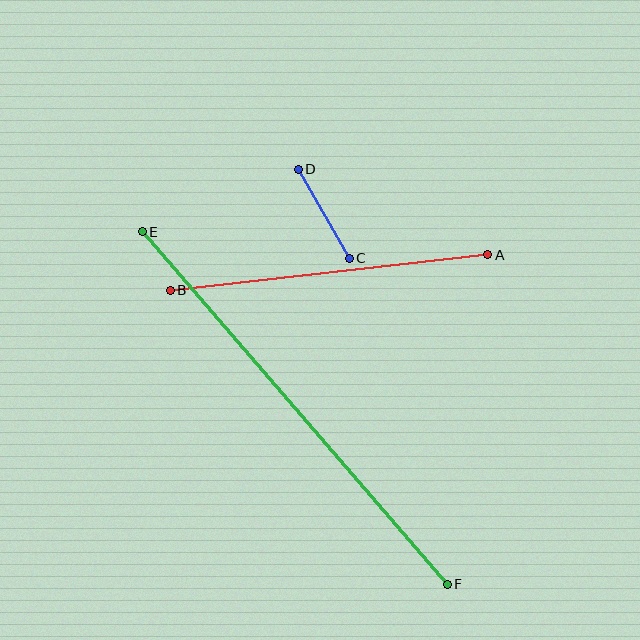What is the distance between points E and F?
The distance is approximately 466 pixels.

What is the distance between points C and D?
The distance is approximately 102 pixels.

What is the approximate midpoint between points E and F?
The midpoint is at approximately (295, 408) pixels.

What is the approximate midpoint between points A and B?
The midpoint is at approximately (329, 273) pixels.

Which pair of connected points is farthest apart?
Points E and F are farthest apart.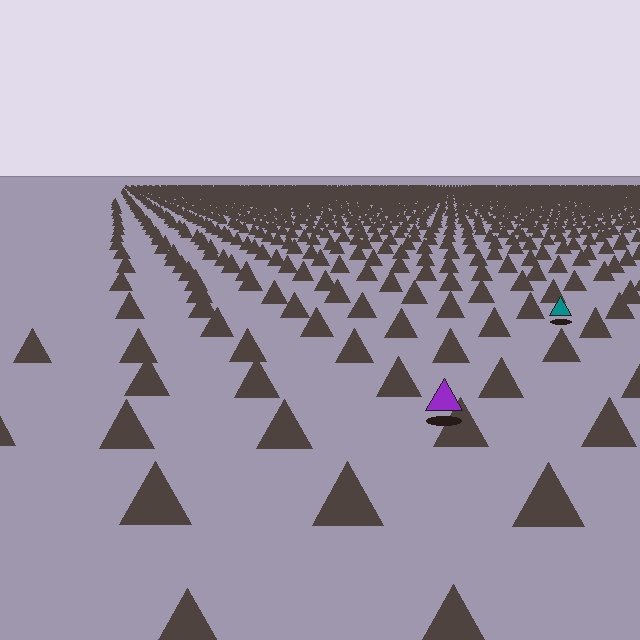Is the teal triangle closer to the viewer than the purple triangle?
No. The purple triangle is closer — you can tell from the texture gradient: the ground texture is coarser near it.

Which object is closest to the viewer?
The purple triangle is closest. The texture marks near it are larger and more spread out.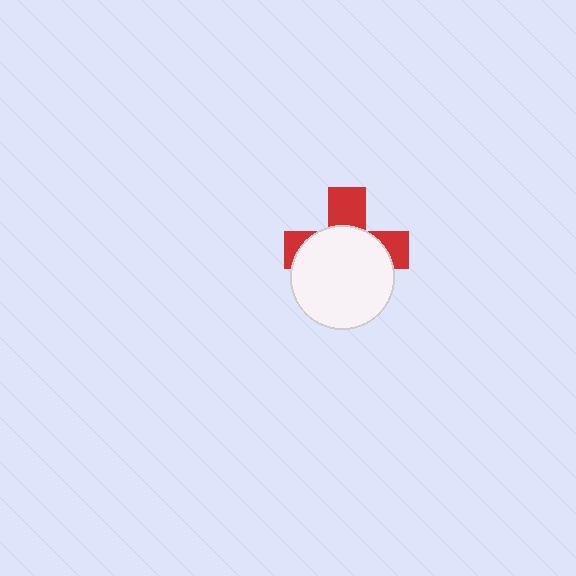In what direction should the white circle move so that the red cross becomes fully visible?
The white circle should move down. That is the shortest direction to clear the overlap and leave the red cross fully visible.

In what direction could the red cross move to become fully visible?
The red cross could move up. That would shift it out from behind the white circle entirely.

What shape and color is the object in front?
The object in front is a white circle.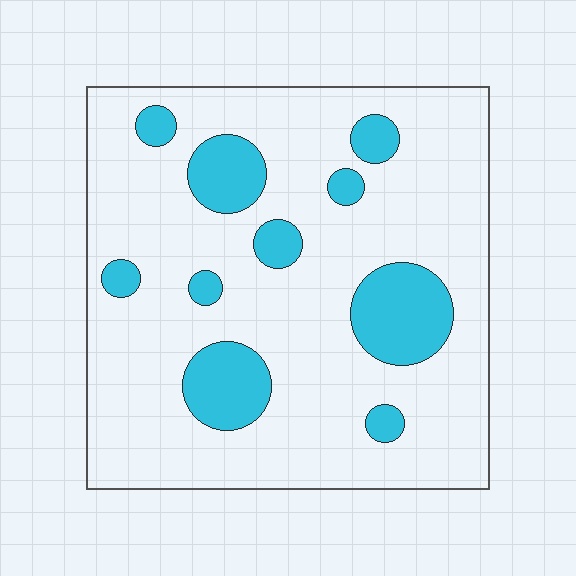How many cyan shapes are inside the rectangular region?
10.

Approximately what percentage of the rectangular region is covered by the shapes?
Approximately 20%.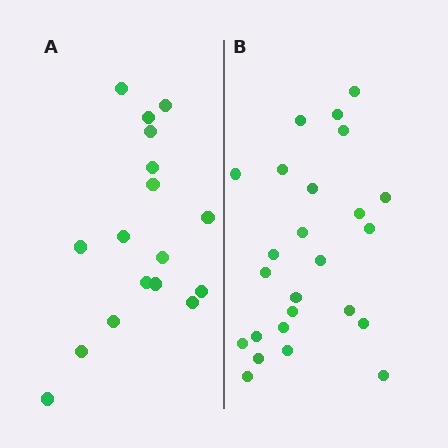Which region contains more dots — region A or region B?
Region B (the right region) has more dots.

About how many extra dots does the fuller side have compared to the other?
Region B has roughly 8 or so more dots than region A.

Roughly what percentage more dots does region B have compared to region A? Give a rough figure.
About 45% more.